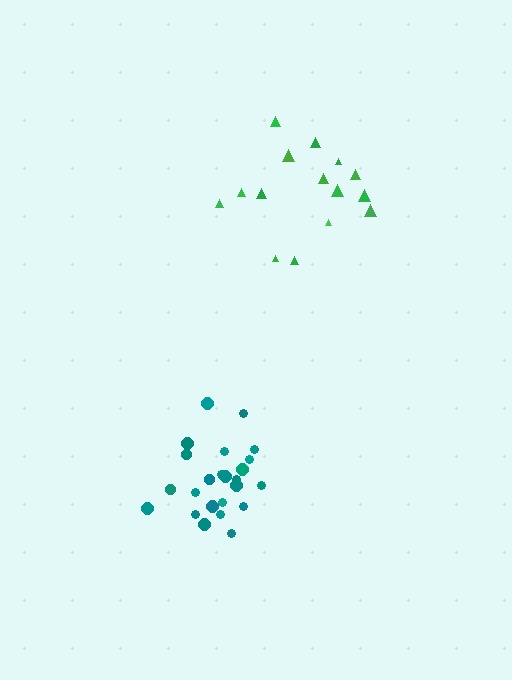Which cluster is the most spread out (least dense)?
Green.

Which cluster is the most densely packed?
Teal.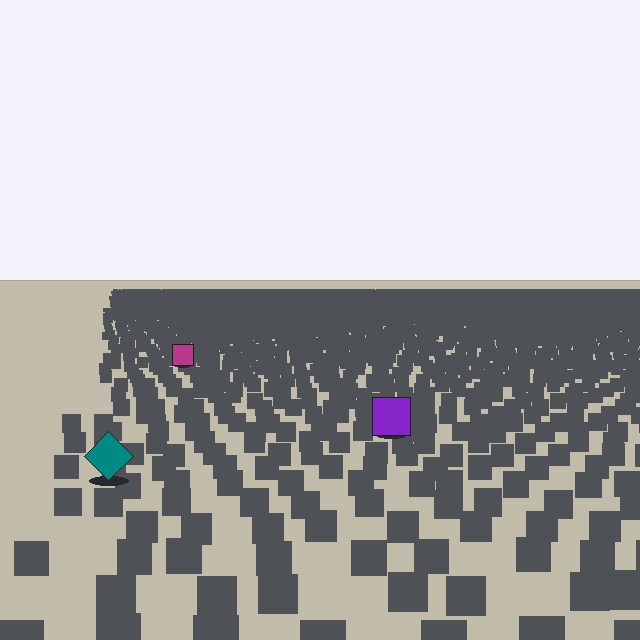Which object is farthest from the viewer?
The magenta square is farthest from the viewer. It appears smaller and the ground texture around it is denser.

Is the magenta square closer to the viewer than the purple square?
No. The purple square is closer — you can tell from the texture gradient: the ground texture is coarser near it.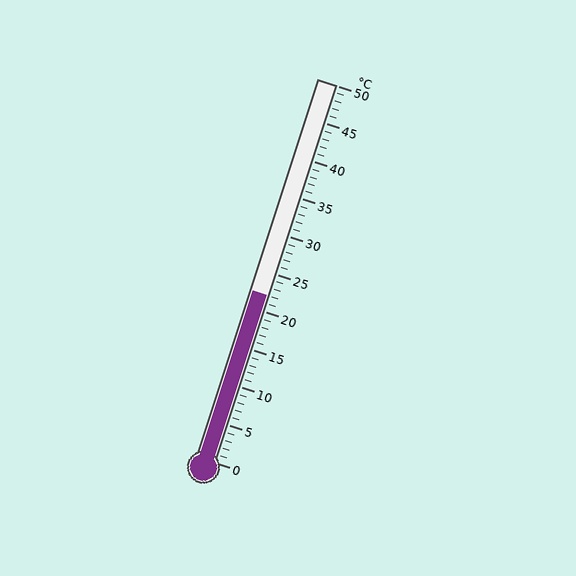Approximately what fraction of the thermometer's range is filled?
The thermometer is filled to approximately 45% of its range.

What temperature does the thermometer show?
The thermometer shows approximately 22°C.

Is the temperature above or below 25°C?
The temperature is below 25°C.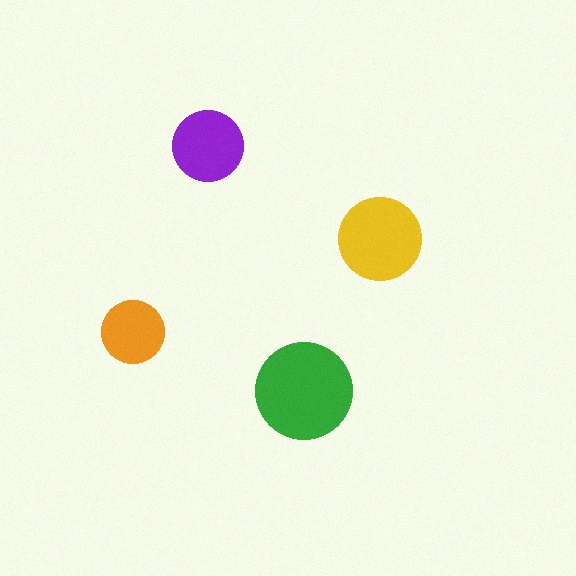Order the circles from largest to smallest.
the green one, the yellow one, the purple one, the orange one.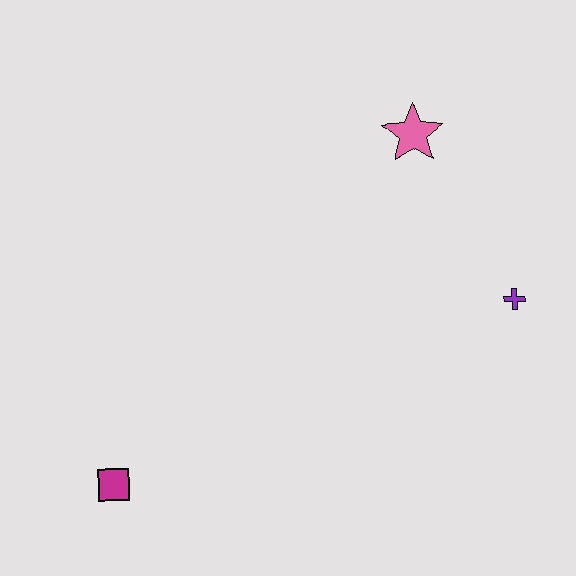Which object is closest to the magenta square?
The purple cross is closest to the magenta square.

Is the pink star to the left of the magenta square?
No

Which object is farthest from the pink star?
The magenta square is farthest from the pink star.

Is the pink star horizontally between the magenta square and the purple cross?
Yes